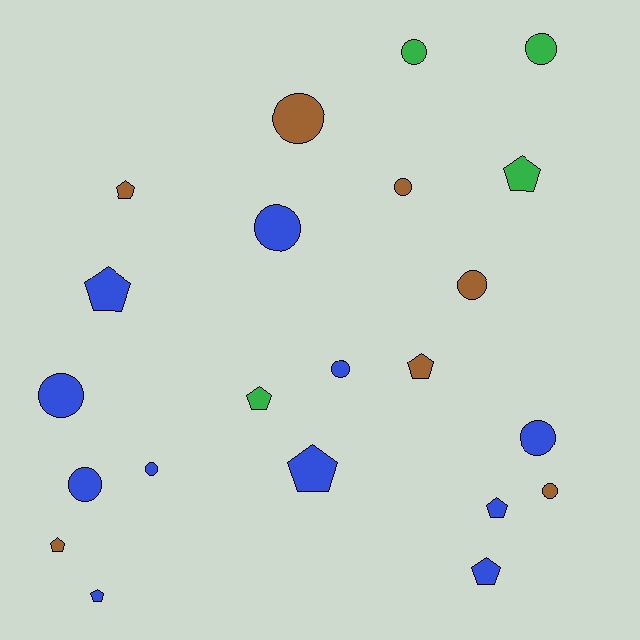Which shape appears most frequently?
Circle, with 12 objects.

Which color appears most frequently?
Blue, with 11 objects.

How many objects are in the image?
There are 22 objects.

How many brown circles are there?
There are 4 brown circles.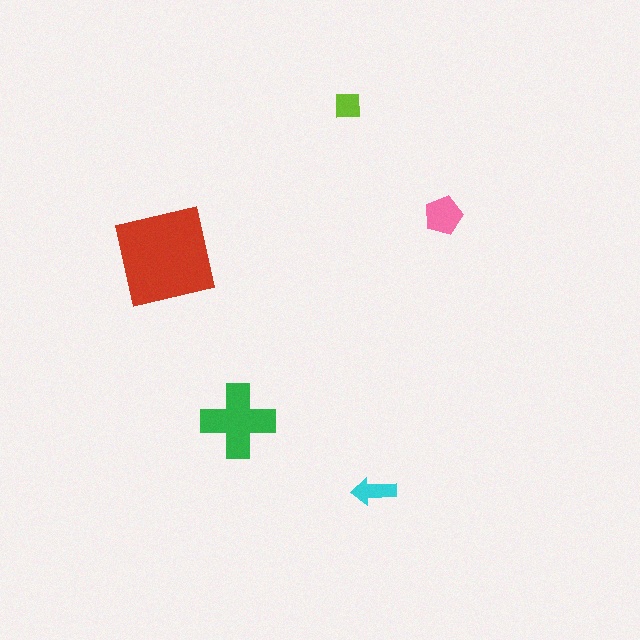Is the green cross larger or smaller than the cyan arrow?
Larger.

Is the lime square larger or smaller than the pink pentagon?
Smaller.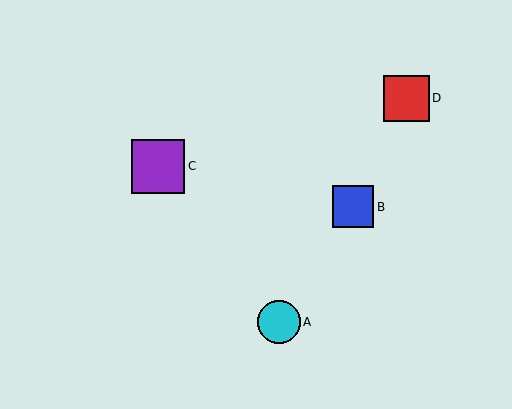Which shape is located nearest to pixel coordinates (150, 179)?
The purple square (labeled C) at (158, 166) is nearest to that location.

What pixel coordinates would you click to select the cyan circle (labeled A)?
Click at (279, 322) to select the cyan circle A.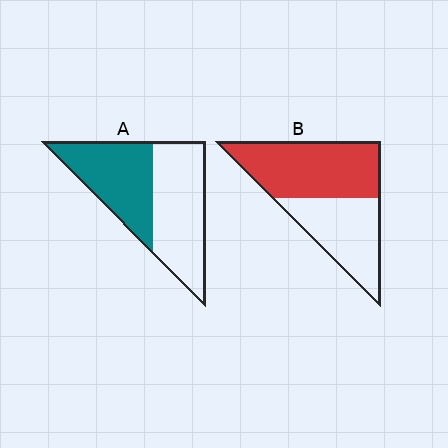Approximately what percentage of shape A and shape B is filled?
A is approximately 45% and B is approximately 55%.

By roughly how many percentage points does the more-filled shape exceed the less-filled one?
By roughly 10 percentage points (B over A).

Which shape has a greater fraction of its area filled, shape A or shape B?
Shape B.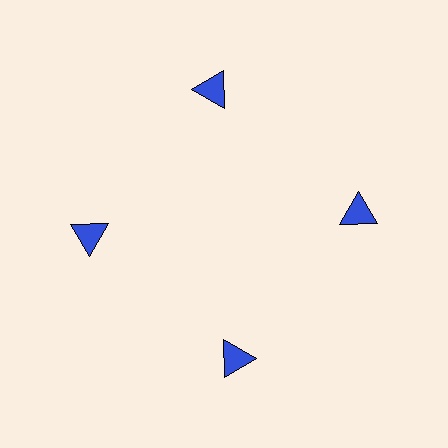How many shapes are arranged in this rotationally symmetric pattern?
There are 4 shapes, arranged in 4 groups of 1.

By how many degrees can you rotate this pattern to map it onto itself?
The pattern maps onto itself every 90 degrees of rotation.